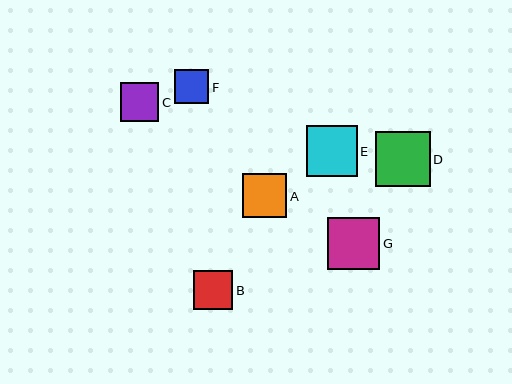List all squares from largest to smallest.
From largest to smallest: D, G, E, A, B, C, F.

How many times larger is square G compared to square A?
Square G is approximately 1.2 times the size of square A.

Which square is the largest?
Square D is the largest with a size of approximately 55 pixels.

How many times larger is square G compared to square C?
Square G is approximately 1.4 times the size of square C.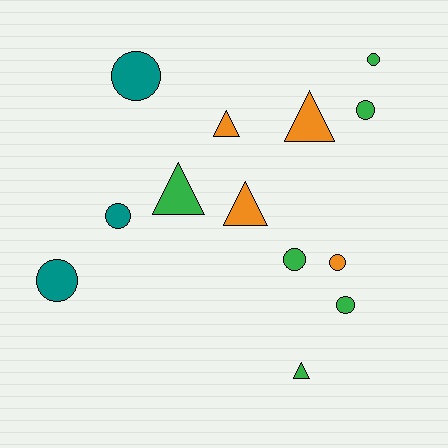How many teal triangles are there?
There are no teal triangles.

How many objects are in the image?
There are 13 objects.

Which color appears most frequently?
Green, with 6 objects.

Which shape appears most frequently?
Circle, with 8 objects.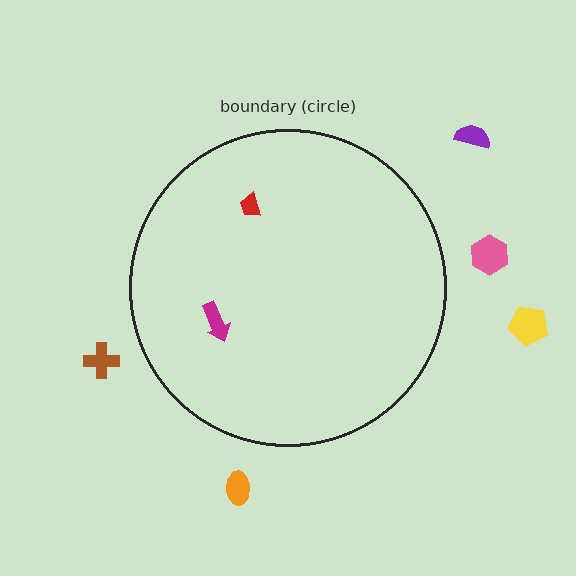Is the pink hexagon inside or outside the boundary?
Outside.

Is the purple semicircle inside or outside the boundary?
Outside.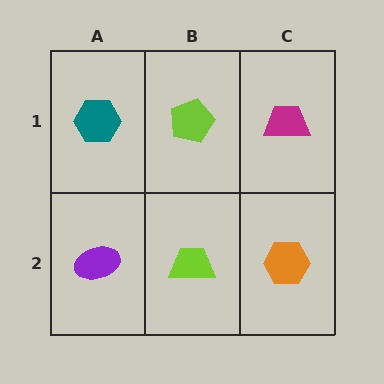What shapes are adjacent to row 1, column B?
A lime trapezoid (row 2, column B), a teal hexagon (row 1, column A), a magenta trapezoid (row 1, column C).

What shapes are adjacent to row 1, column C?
An orange hexagon (row 2, column C), a lime pentagon (row 1, column B).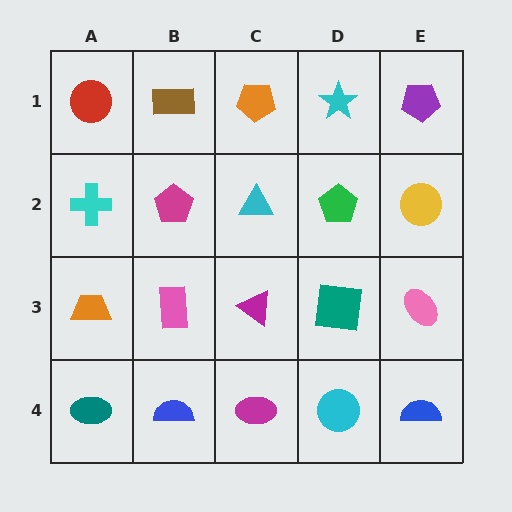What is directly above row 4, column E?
A pink ellipse.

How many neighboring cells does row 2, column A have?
3.